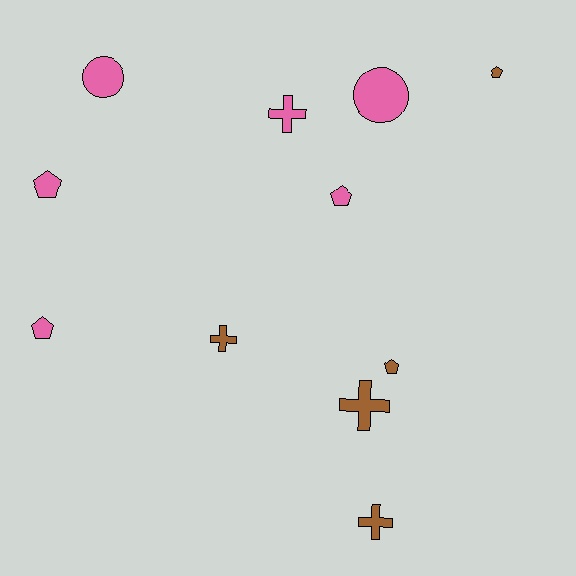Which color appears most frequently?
Pink, with 6 objects.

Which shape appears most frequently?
Pentagon, with 5 objects.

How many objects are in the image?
There are 11 objects.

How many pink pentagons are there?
There are 3 pink pentagons.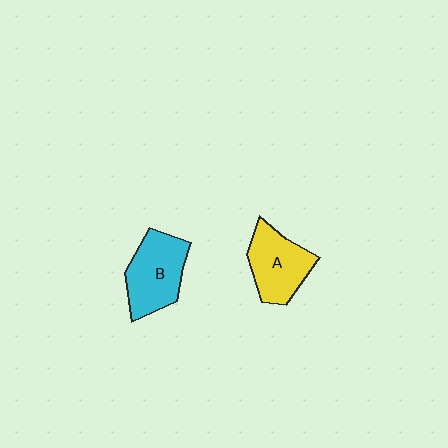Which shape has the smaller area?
Shape A (yellow).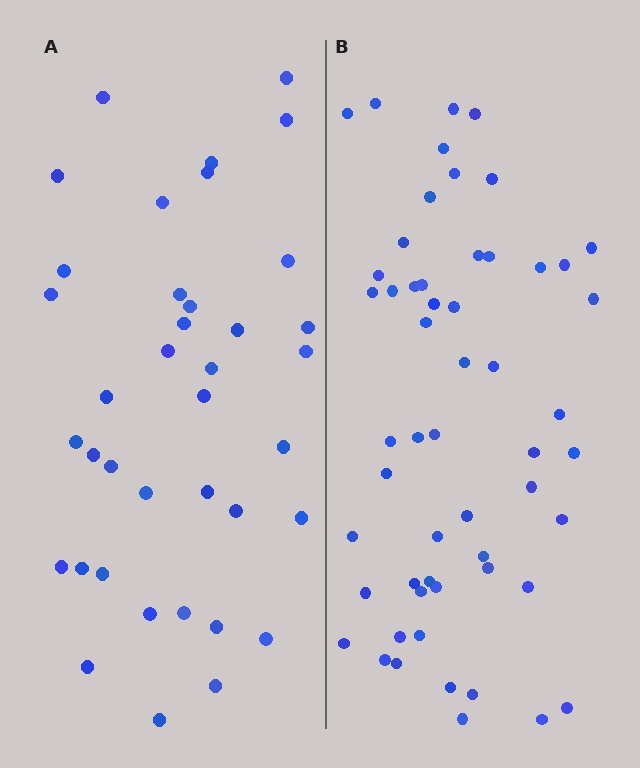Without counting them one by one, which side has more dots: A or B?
Region B (the right region) has more dots.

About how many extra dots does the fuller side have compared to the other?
Region B has approximately 15 more dots than region A.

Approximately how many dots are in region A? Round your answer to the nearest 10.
About 40 dots. (The exact count is 38, which rounds to 40.)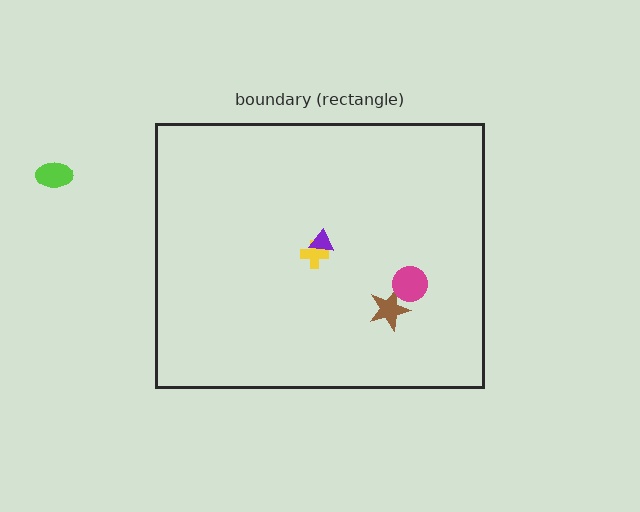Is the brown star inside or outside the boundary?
Inside.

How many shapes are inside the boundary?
4 inside, 1 outside.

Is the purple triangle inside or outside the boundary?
Inside.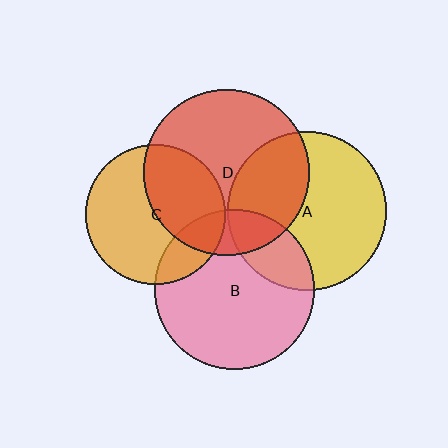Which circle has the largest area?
Circle D (red).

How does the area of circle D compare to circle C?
Approximately 1.4 times.